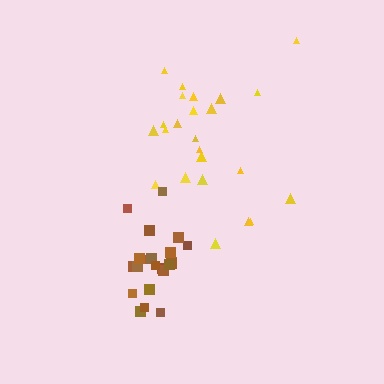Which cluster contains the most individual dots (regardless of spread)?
Yellow (24).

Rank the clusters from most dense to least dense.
brown, yellow.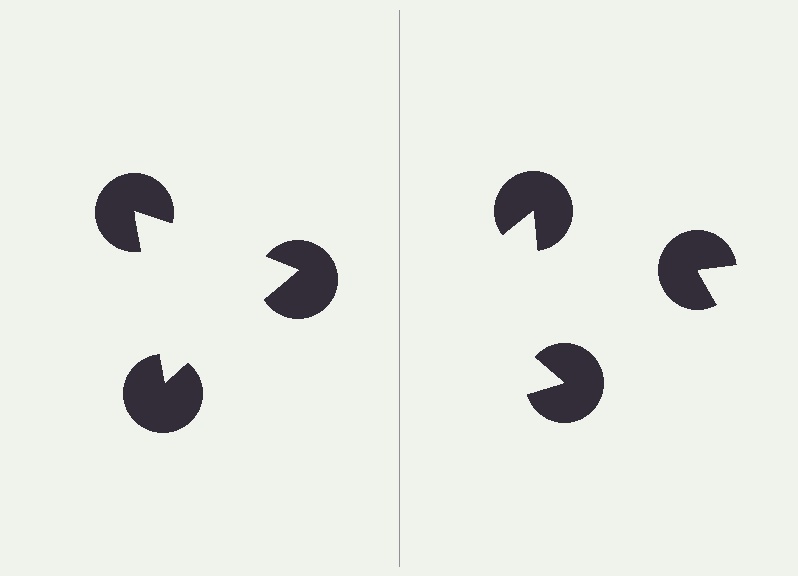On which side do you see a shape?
An illusory triangle appears on the left side. On the right side the wedge cuts are rotated, so no coherent shape forms.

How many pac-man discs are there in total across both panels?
6 — 3 on each side.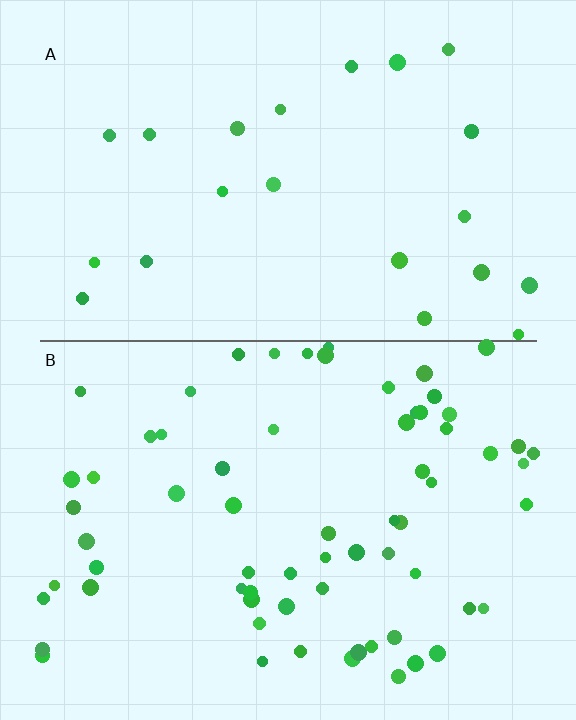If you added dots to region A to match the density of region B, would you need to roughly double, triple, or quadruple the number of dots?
Approximately triple.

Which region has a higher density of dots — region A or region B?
B (the bottom).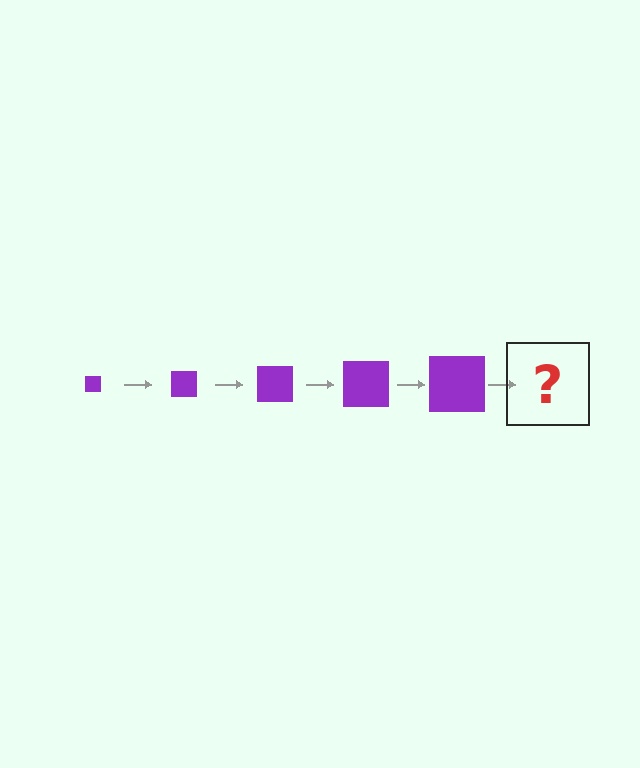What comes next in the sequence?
The next element should be a purple square, larger than the previous one.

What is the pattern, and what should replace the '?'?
The pattern is that the square gets progressively larger each step. The '?' should be a purple square, larger than the previous one.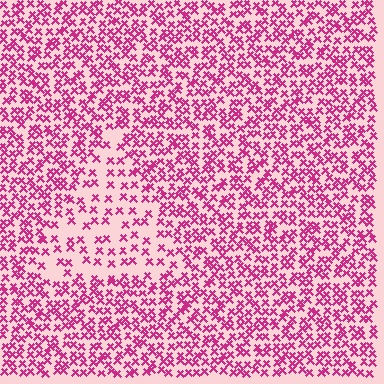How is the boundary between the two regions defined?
The boundary is defined by a change in element density (approximately 2.1x ratio). All elements are the same color, size, and shape.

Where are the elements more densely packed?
The elements are more densely packed outside the triangle boundary.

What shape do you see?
I see a triangle.